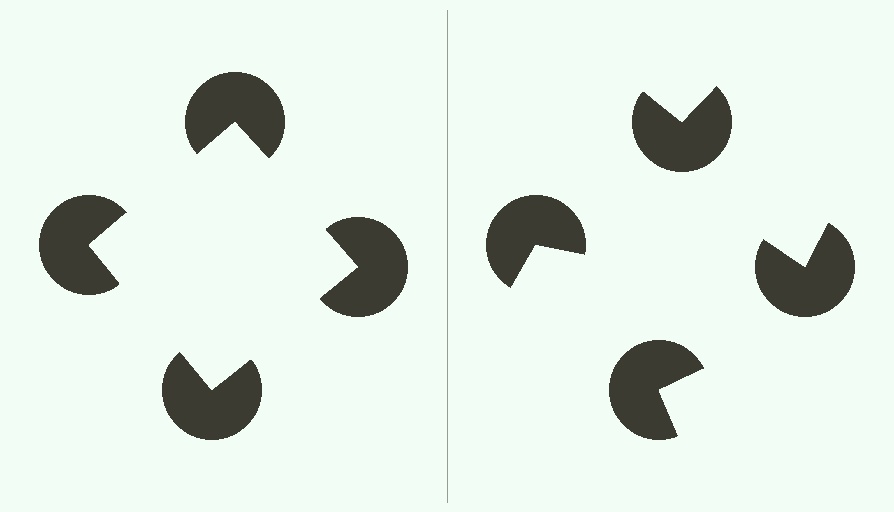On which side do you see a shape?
An illusory square appears on the left side. On the right side the wedge cuts are rotated, so no coherent shape forms.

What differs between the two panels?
The pac-man discs are positioned identically on both sides; only the wedge orientations differ. On the left they align to a square; on the right they are misaligned.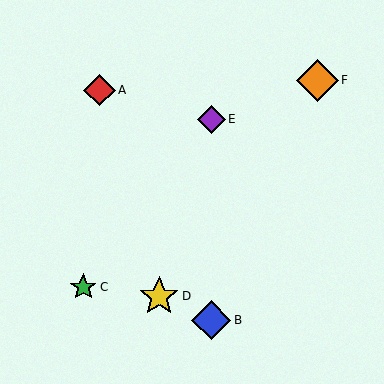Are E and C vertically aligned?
No, E is at x≈211 and C is at x≈83.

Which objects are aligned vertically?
Objects B, E are aligned vertically.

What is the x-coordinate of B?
Object B is at x≈211.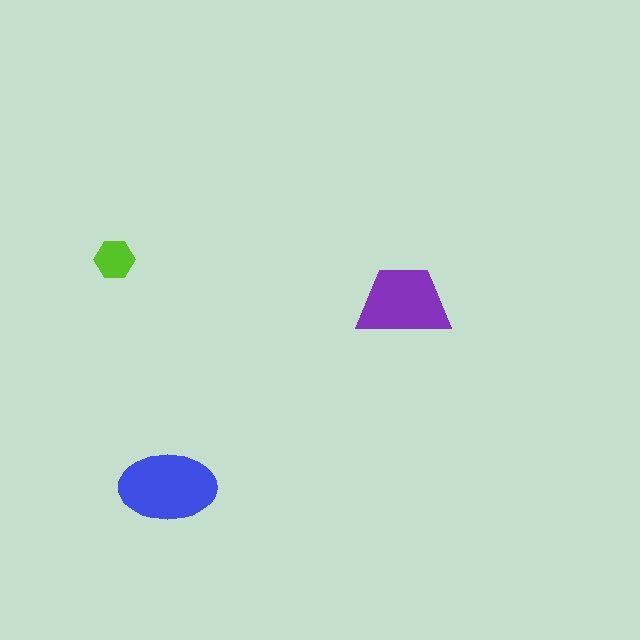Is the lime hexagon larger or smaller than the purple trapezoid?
Smaller.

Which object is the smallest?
The lime hexagon.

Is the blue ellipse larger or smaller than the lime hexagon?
Larger.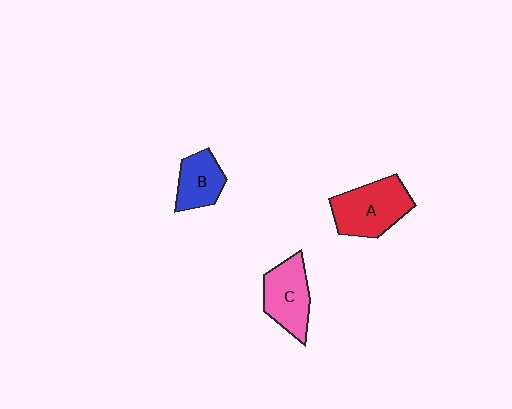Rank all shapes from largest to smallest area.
From largest to smallest: A (red), C (pink), B (blue).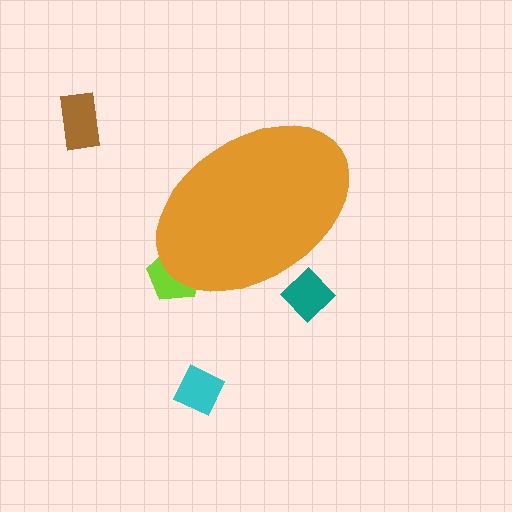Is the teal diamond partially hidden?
Yes, the teal diamond is partially hidden behind the orange ellipse.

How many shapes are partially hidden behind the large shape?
2 shapes are partially hidden.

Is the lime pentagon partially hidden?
Yes, the lime pentagon is partially hidden behind the orange ellipse.